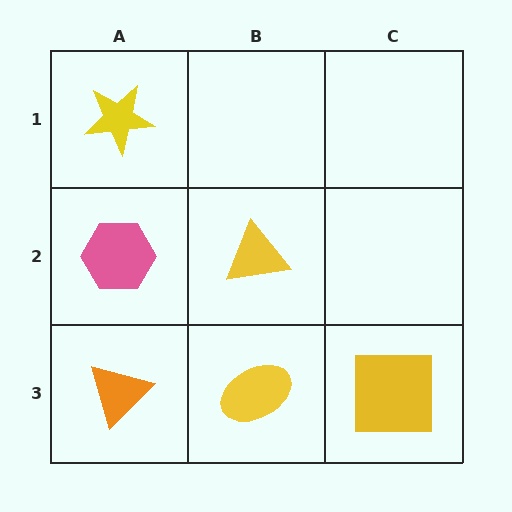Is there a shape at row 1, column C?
No, that cell is empty.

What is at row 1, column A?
A yellow star.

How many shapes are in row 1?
1 shape.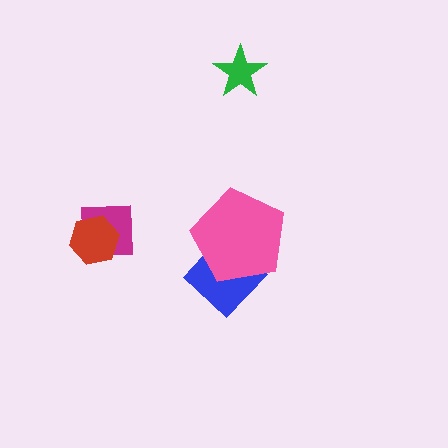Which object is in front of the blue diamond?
The pink pentagon is in front of the blue diamond.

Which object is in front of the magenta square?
The red hexagon is in front of the magenta square.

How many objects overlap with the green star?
0 objects overlap with the green star.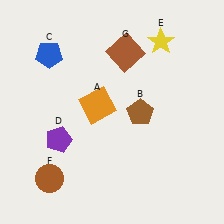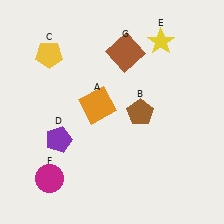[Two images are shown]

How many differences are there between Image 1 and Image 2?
There are 2 differences between the two images.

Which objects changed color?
C changed from blue to yellow. F changed from brown to magenta.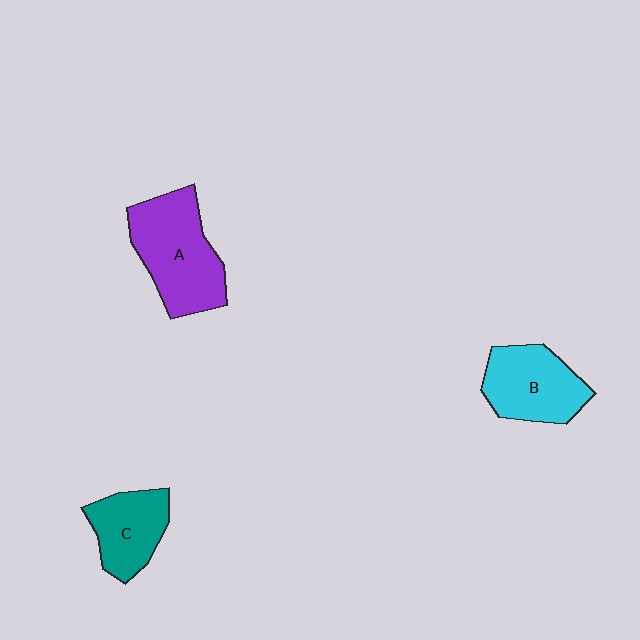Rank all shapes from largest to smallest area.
From largest to smallest: A (purple), B (cyan), C (teal).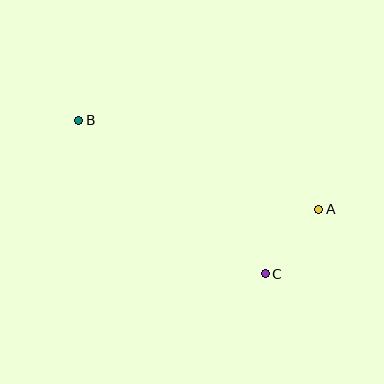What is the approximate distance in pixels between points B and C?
The distance between B and C is approximately 242 pixels.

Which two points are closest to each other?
Points A and C are closest to each other.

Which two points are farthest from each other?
Points A and B are farthest from each other.